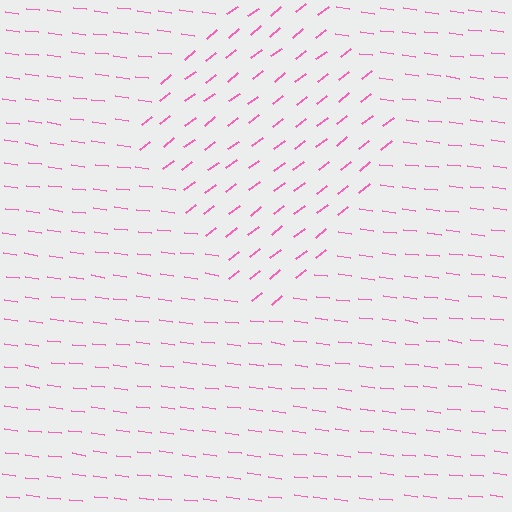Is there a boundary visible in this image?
Yes, there is a texture boundary formed by a change in line orientation.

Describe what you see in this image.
The image is filled with small pink line segments. A diamond region in the image has lines oriented differently from the surrounding lines, creating a visible texture boundary.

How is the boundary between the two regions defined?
The boundary is defined purely by a change in line orientation (approximately 45 degrees difference). All lines are the same color and thickness.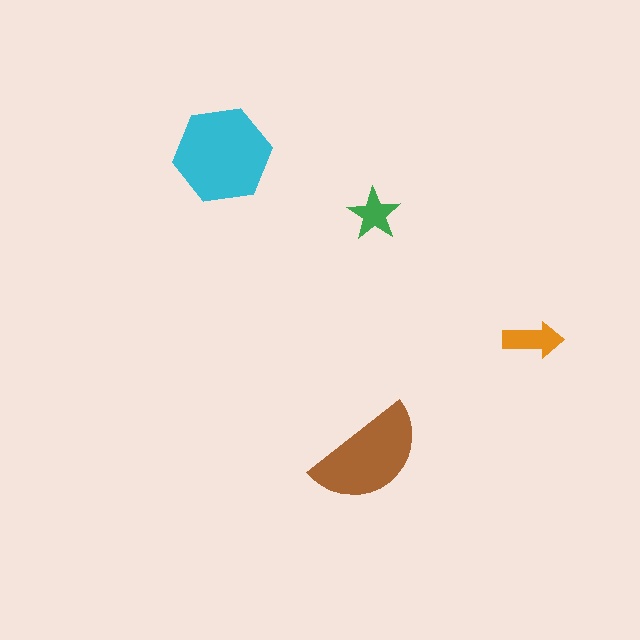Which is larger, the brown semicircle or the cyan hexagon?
The cyan hexagon.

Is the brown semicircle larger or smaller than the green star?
Larger.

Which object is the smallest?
The green star.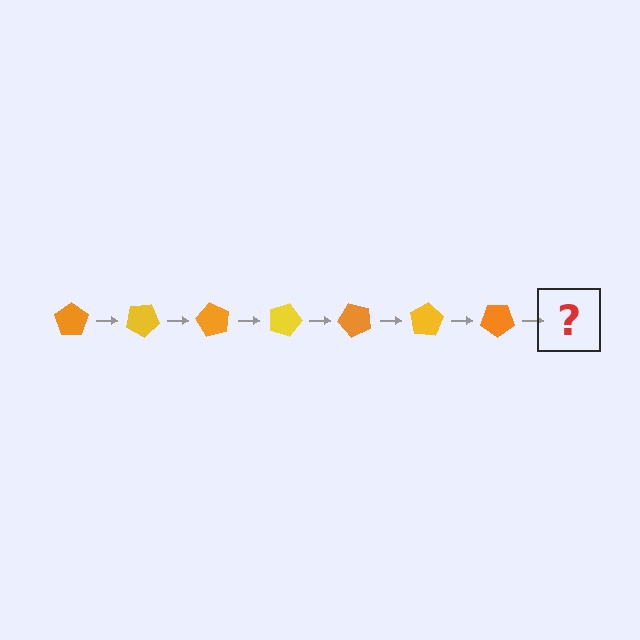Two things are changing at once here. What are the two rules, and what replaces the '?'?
The two rules are that it rotates 30 degrees each step and the color cycles through orange and yellow. The '?' should be a yellow pentagon, rotated 210 degrees from the start.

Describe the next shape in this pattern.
It should be a yellow pentagon, rotated 210 degrees from the start.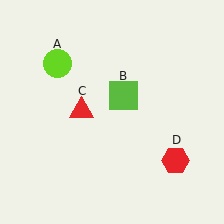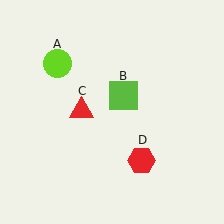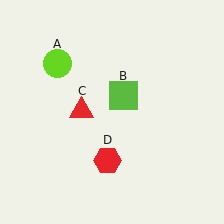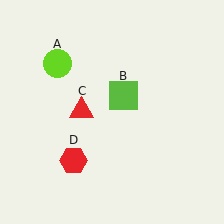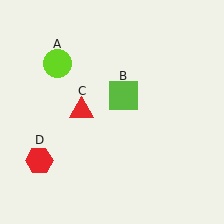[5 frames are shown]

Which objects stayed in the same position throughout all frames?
Lime circle (object A) and lime square (object B) and red triangle (object C) remained stationary.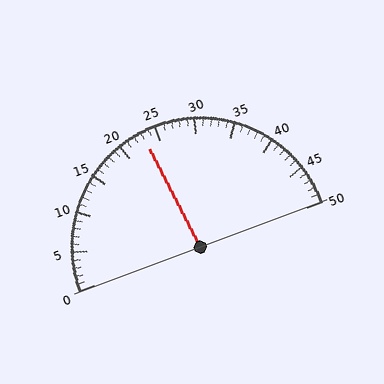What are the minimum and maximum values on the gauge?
The gauge ranges from 0 to 50.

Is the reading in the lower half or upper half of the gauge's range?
The reading is in the lower half of the range (0 to 50).